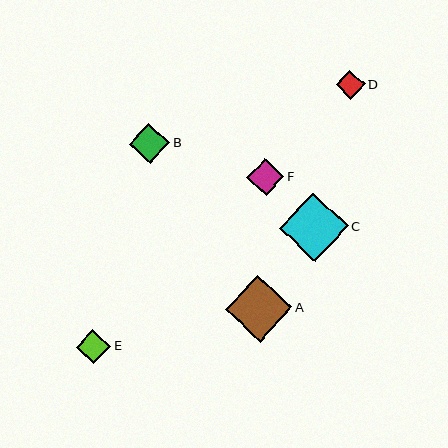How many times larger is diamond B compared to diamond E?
Diamond B is approximately 1.2 times the size of diamond E.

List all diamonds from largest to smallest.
From largest to smallest: C, A, B, F, E, D.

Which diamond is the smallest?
Diamond D is the smallest with a size of approximately 29 pixels.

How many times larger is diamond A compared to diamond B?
Diamond A is approximately 1.6 times the size of diamond B.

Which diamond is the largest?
Diamond C is the largest with a size of approximately 69 pixels.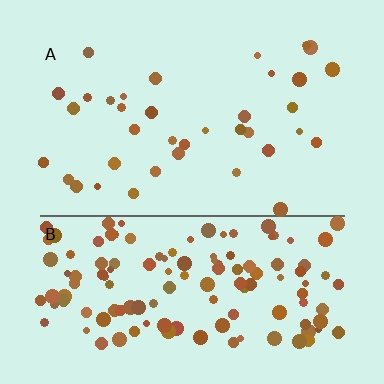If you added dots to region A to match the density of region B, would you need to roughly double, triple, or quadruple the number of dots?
Approximately quadruple.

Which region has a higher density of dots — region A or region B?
B (the bottom).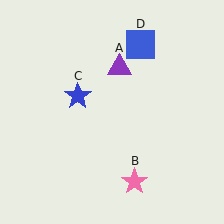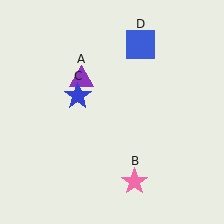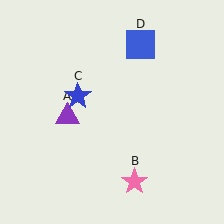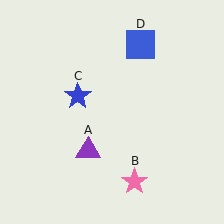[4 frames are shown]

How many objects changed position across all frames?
1 object changed position: purple triangle (object A).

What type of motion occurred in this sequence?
The purple triangle (object A) rotated counterclockwise around the center of the scene.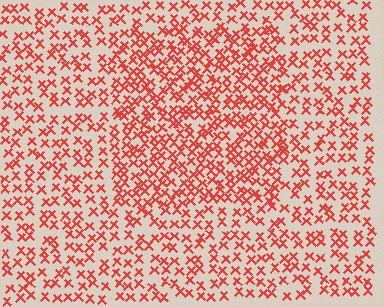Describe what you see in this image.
The image contains small red elements arranged at two different densities. A rectangle-shaped region is visible where the elements are more densely packed than the surrounding area.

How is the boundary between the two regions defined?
The boundary is defined by a change in element density (approximately 1.7x ratio). All elements are the same color, size, and shape.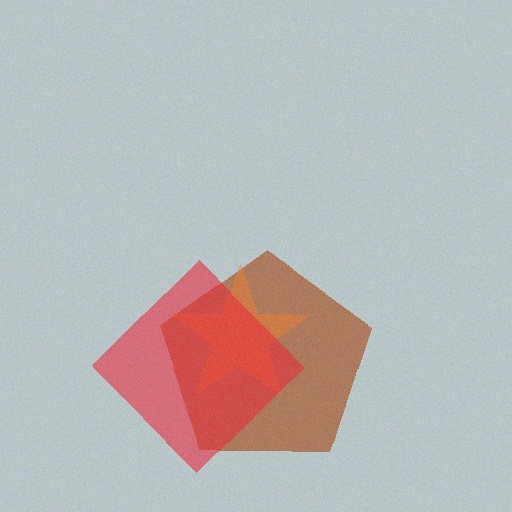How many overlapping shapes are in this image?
There are 3 overlapping shapes in the image.